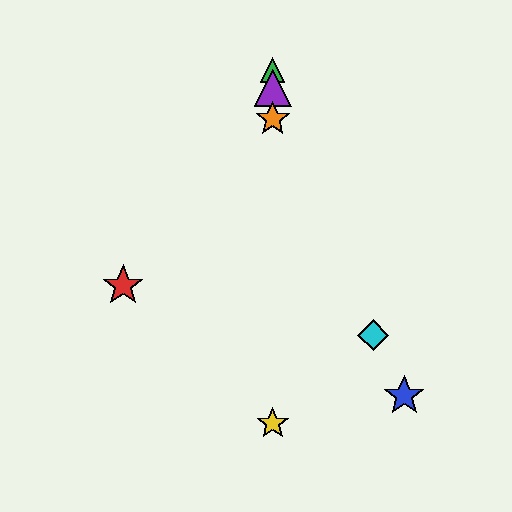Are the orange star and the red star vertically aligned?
No, the orange star is at x≈273 and the red star is at x≈123.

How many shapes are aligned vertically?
4 shapes (the green triangle, the yellow star, the purple triangle, the orange star) are aligned vertically.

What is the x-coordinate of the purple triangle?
The purple triangle is at x≈273.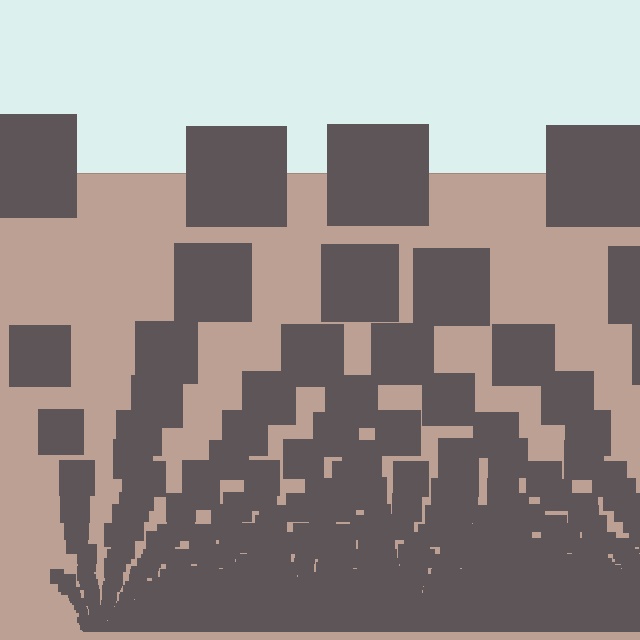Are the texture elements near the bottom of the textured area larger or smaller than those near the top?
Smaller. The gradient is inverted — elements near the bottom are smaller and denser.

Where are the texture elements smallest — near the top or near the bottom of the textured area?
Near the bottom.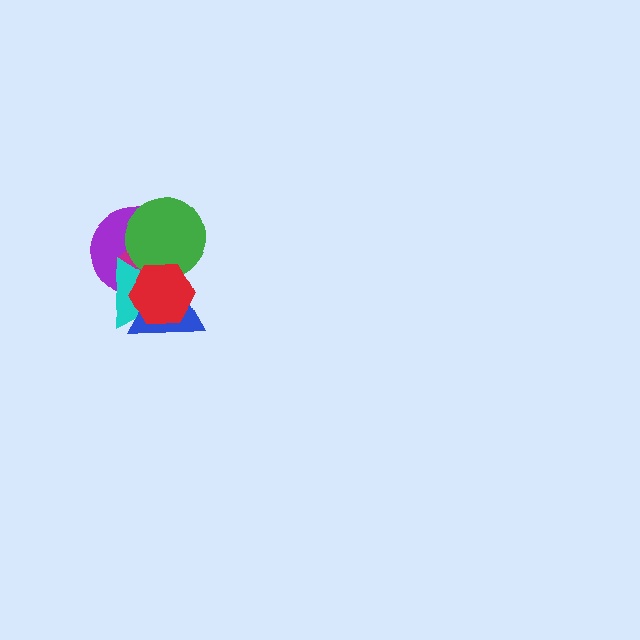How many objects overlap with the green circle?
5 objects overlap with the green circle.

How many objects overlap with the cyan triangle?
5 objects overlap with the cyan triangle.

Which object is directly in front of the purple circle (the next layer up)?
The magenta diamond is directly in front of the purple circle.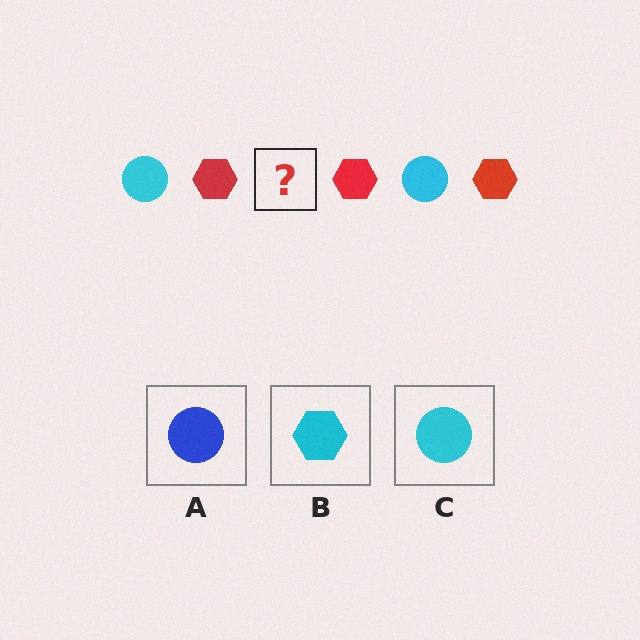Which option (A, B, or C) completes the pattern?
C.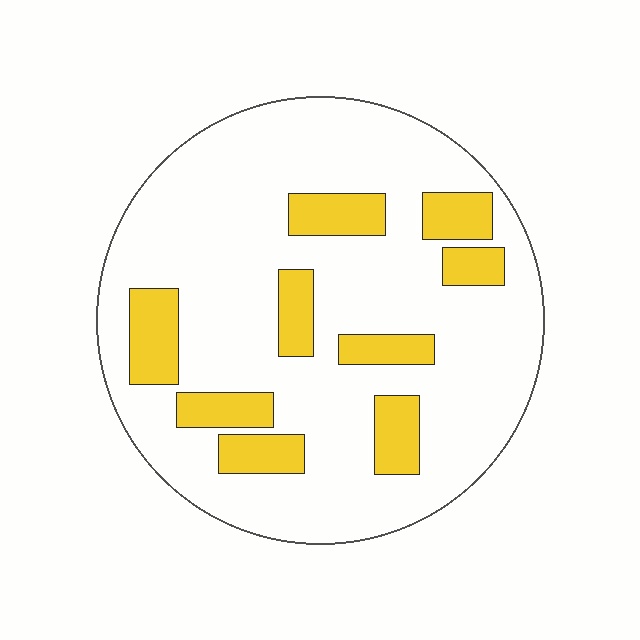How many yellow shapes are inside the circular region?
9.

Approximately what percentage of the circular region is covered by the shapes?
Approximately 20%.